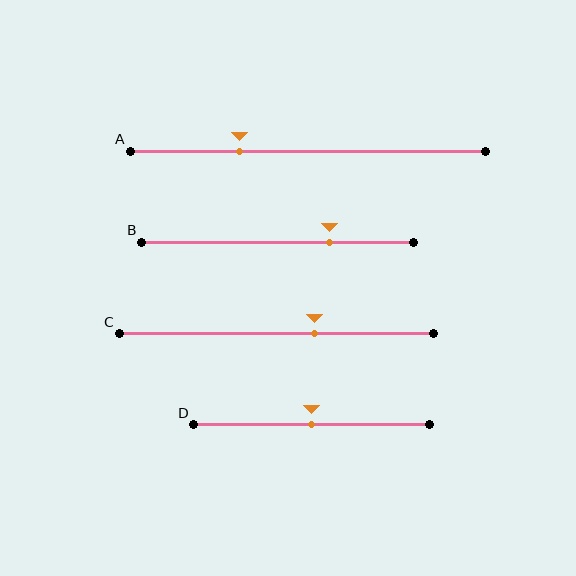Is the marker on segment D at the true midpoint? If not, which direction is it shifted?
Yes, the marker on segment D is at the true midpoint.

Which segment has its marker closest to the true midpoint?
Segment D has its marker closest to the true midpoint.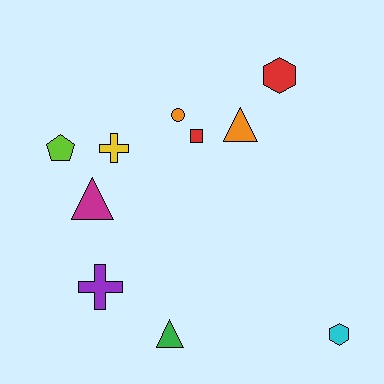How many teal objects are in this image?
There are no teal objects.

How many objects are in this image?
There are 10 objects.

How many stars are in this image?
There are no stars.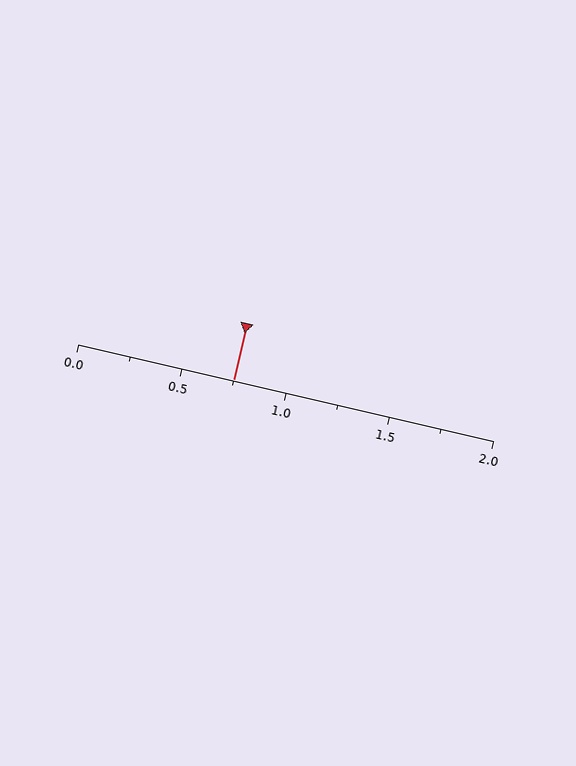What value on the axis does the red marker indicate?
The marker indicates approximately 0.75.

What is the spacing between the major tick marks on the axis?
The major ticks are spaced 0.5 apart.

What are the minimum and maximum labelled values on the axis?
The axis runs from 0.0 to 2.0.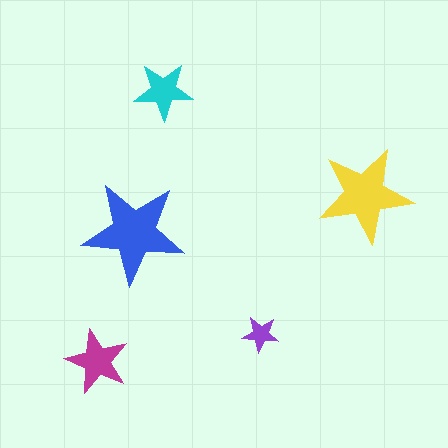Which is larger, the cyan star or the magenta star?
The magenta one.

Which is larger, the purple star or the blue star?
The blue one.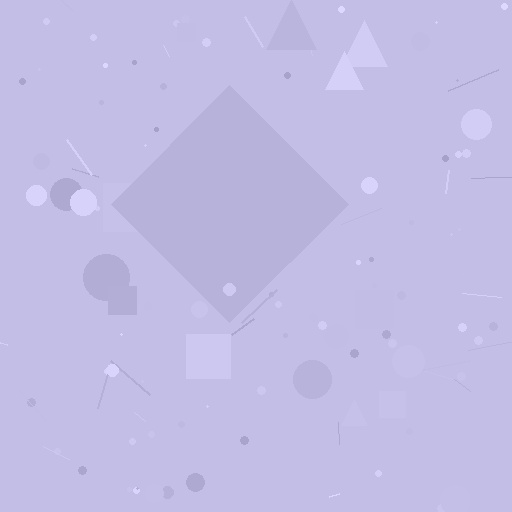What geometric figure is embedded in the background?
A diamond is embedded in the background.